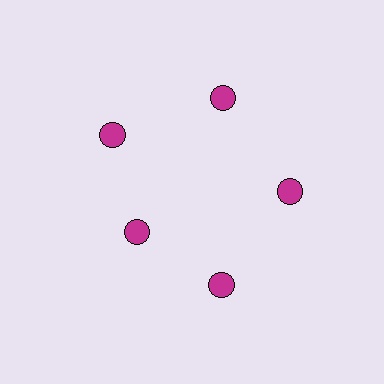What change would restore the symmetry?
The symmetry would be restored by moving it outward, back onto the ring so that all 5 circles sit at equal angles and equal distance from the center.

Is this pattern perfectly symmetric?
No. The 5 magenta circles are arranged in a ring, but one element near the 8 o'clock position is pulled inward toward the center, breaking the 5-fold rotational symmetry.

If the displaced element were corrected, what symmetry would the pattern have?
It would have 5-fold rotational symmetry — the pattern would map onto itself every 72 degrees.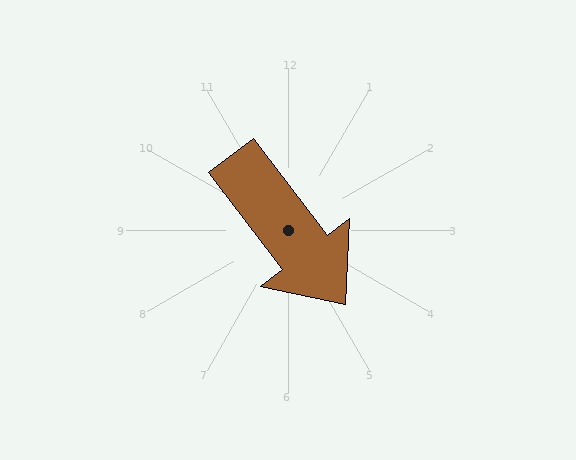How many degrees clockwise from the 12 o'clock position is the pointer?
Approximately 142 degrees.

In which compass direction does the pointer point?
Southeast.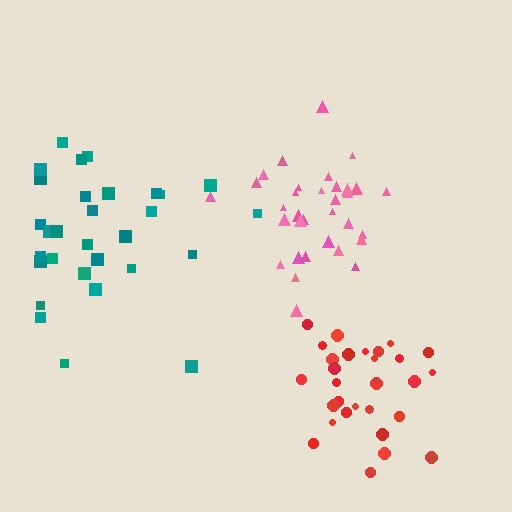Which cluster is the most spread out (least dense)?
Teal.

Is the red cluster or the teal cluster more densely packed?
Red.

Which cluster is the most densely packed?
Red.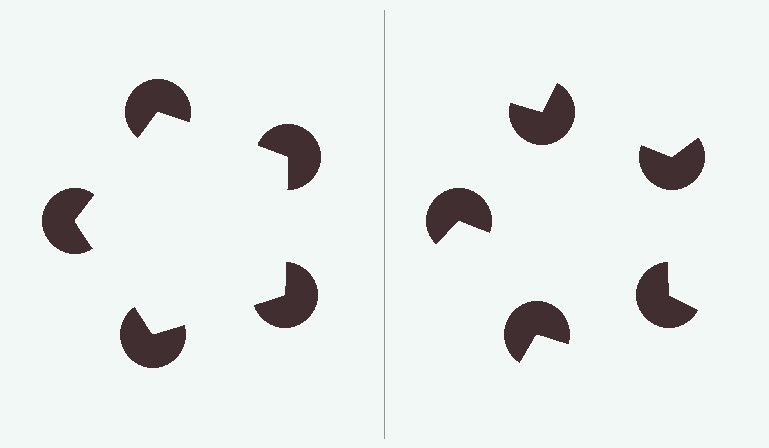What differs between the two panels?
The pac-man discs are positioned identically on both sides; only the wedge orientations differ. On the left they align to a pentagon; on the right they are misaligned.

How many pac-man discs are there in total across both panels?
10 — 5 on each side.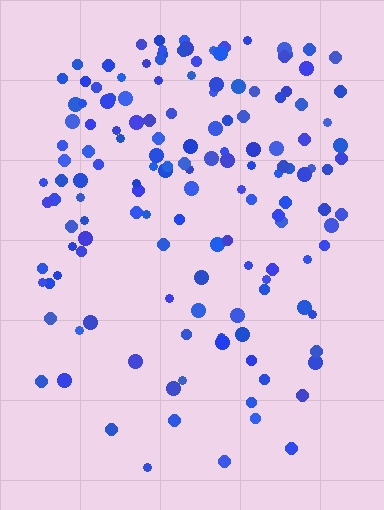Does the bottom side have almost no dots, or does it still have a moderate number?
Still a moderate number, just noticeably fewer than the top.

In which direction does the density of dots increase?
From bottom to top, with the top side densest.